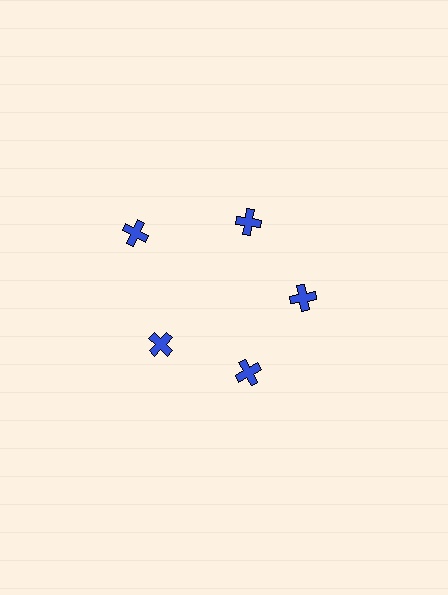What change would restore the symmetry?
The symmetry would be restored by moving it inward, back onto the ring so that all 5 crosses sit at equal angles and equal distance from the center.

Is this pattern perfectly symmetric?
No. The 5 blue crosses are arranged in a ring, but one element near the 10 o'clock position is pushed outward from the center, breaking the 5-fold rotational symmetry.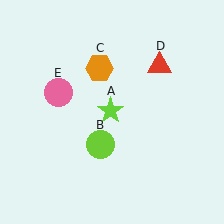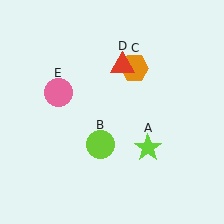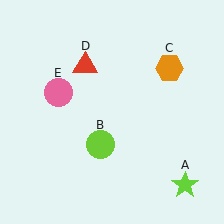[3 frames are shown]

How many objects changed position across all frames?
3 objects changed position: lime star (object A), orange hexagon (object C), red triangle (object D).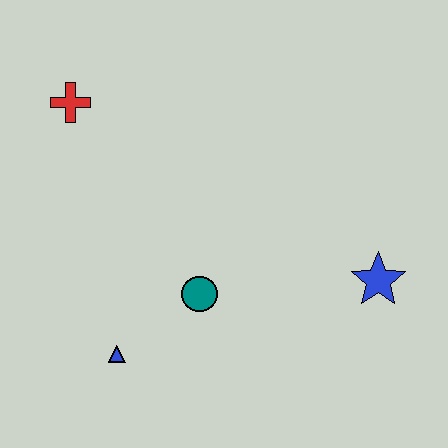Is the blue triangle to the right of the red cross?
Yes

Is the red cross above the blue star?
Yes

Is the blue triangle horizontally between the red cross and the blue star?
Yes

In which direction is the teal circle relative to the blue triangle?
The teal circle is to the right of the blue triangle.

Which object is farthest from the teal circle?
The red cross is farthest from the teal circle.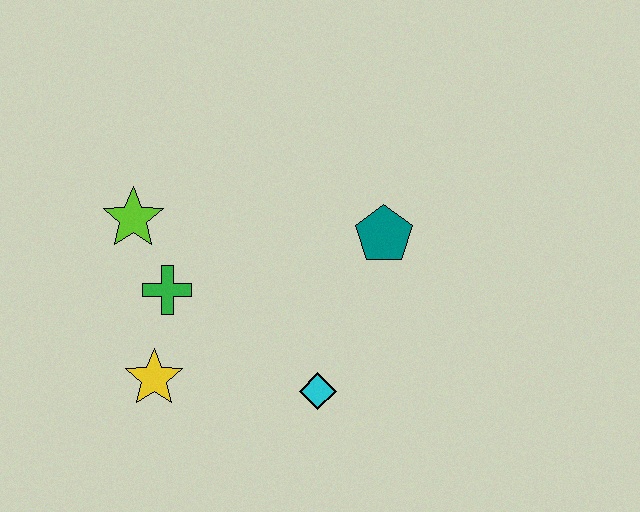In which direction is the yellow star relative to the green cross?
The yellow star is below the green cross.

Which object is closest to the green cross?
The lime star is closest to the green cross.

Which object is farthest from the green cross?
The teal pentagon is farthest from the green cross.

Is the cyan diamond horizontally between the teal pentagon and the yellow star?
Yes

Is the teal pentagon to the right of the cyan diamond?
Yes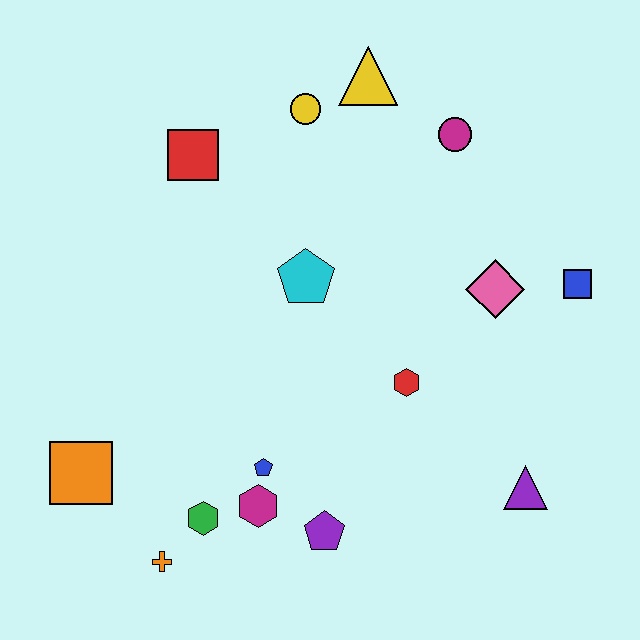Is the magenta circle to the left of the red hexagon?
No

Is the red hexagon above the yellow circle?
No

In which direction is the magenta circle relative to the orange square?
The magenta circle is to the right of the orange square.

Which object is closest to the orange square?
The orange cross is closest to the orange square.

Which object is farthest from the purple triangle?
The red square is farthest from the purple triangle.